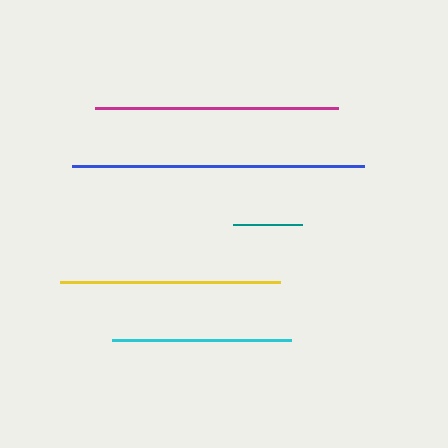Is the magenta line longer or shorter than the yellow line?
The magenta line is longer than the yellow line.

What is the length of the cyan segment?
The cyan segment is approximately 179 pixels long.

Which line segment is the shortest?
The teal line is the shortest at approximately 69 pixels.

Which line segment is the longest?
The blue line is the longest at approximately 291 pixels.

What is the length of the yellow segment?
The yellow segment is approximately 220 pixels long.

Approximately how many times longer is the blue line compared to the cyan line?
The blue line is approximately 1.6 times the length of the cyan line.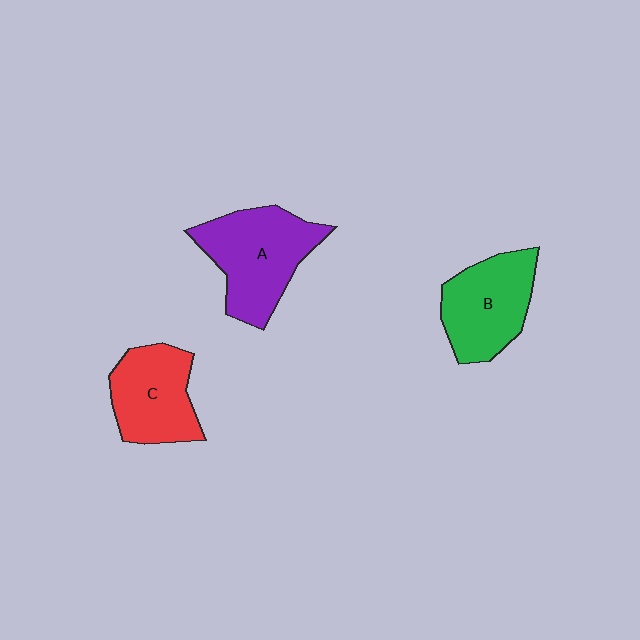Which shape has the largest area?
Shape A (purple).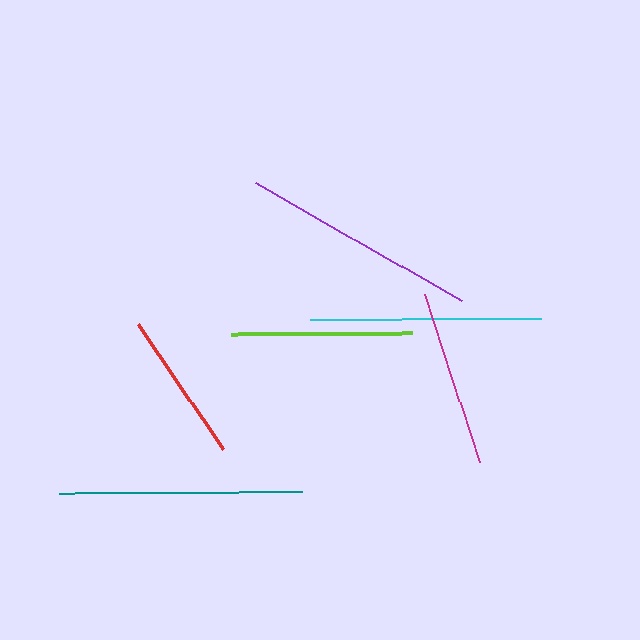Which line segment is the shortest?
The red line is the shortest at approximately 151 pixels.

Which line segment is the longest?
The teal line is the longest at approximately 243 pixels.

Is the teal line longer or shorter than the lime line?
The teal line is longer than the lime line.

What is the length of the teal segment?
The teal segment is approximately 243 pixels long.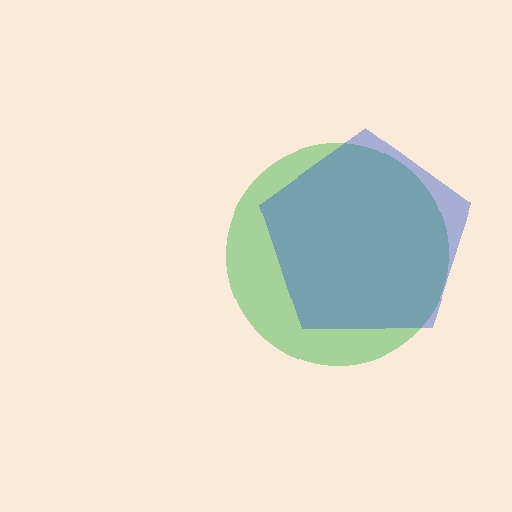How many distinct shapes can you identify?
There are 2 distinct shapes: a green circle, a blue pentagon.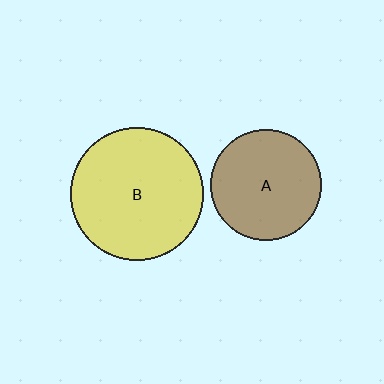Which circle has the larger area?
Circle B (yellow).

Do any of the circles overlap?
No, none of the circles overlap.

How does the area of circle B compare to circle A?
Approximately 1.5 times.